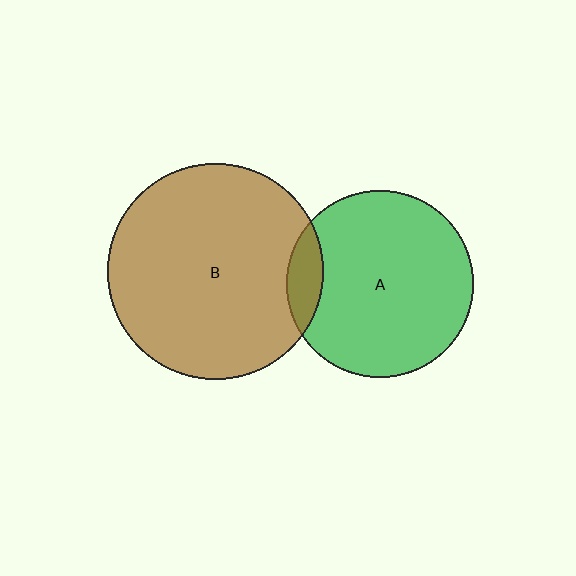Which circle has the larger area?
Circle B (brown).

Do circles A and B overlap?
Yes.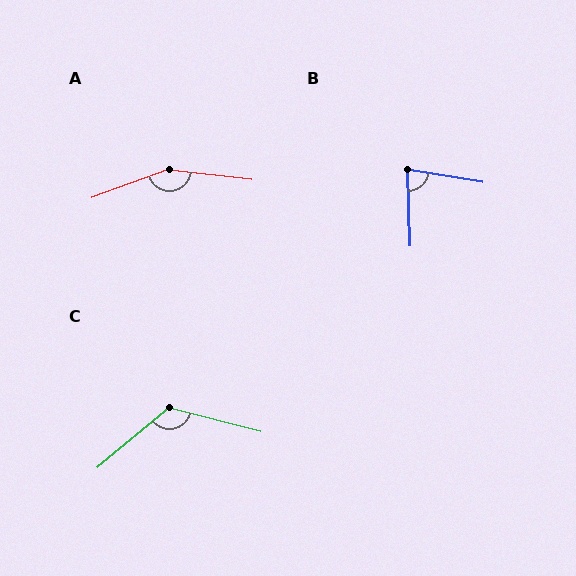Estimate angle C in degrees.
Approximately 126 degrees.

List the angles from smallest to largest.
B (79°), C (126°), A (153°).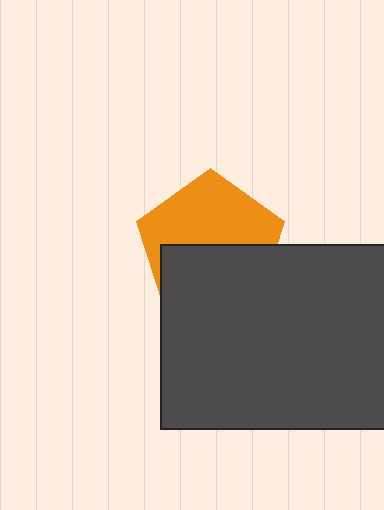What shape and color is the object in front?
The object in front is a dark gray rectangle.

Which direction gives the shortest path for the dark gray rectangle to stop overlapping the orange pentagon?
Moving down gives the shortest separation.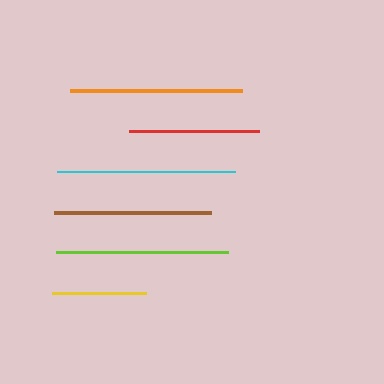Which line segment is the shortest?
The yellow line is the shortest at approximately 94 pixels.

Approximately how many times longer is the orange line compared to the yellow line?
The orange line is approximately 1.8 times the length of the yellow line.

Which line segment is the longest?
The cyan line is the longest at approximately 178 pixels.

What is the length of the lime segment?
The lime segment is approximately 172 pixels long.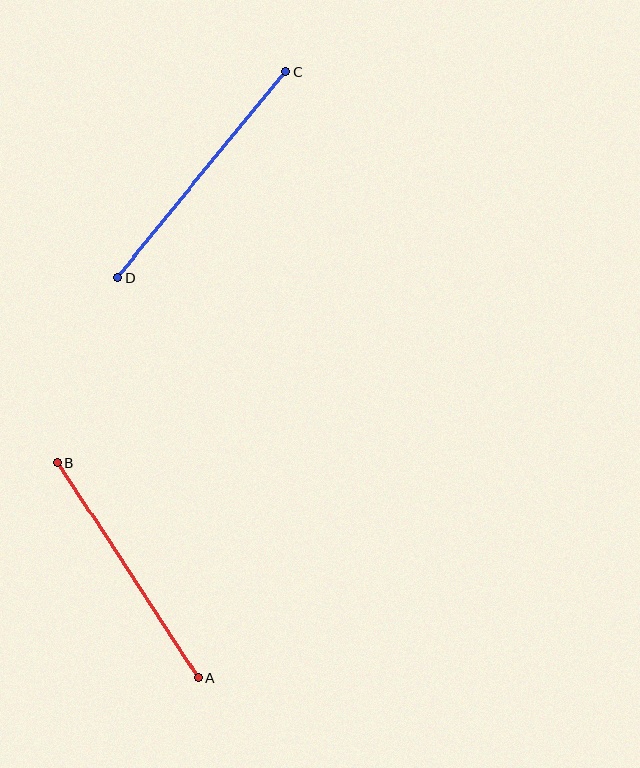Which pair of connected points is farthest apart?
Points C and D are farthest apart.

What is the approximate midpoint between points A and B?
The midpoint is at approximately (128, 571) pixels.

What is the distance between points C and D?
The distance is approximately 266 pixels.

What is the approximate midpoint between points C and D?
The midpoint is at approximately (201, 175) pixels.